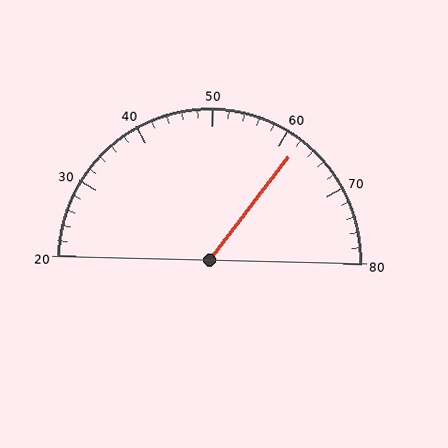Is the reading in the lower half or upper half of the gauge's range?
The reading is in the upper half of the range (20 to 80).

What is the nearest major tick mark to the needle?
The nearest major tick mark is 60.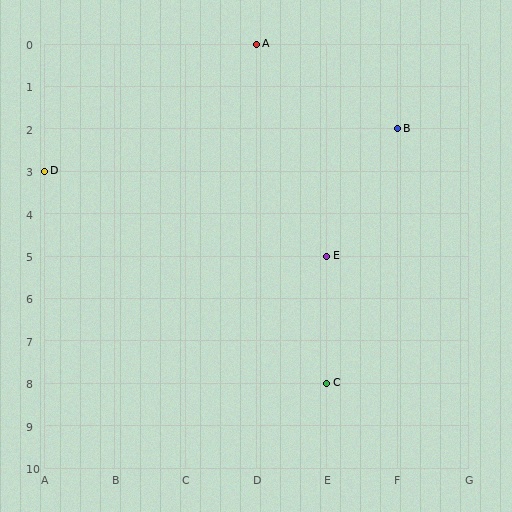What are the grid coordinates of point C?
Point C is at grid coordinates (E, 8).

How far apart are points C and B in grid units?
Points C and B are 1 column and 6 rows apart (about 6.1 grid units diagonally).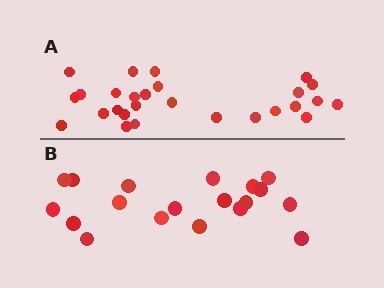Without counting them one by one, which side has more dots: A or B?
Region A (the top region) has more dots.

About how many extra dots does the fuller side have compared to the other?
Region A has roughly 8 or so more dots than region B.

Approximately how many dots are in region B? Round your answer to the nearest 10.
About 20 dots. (The exact count is 19, which rounds to 20.)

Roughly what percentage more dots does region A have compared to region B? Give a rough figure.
About 40% more.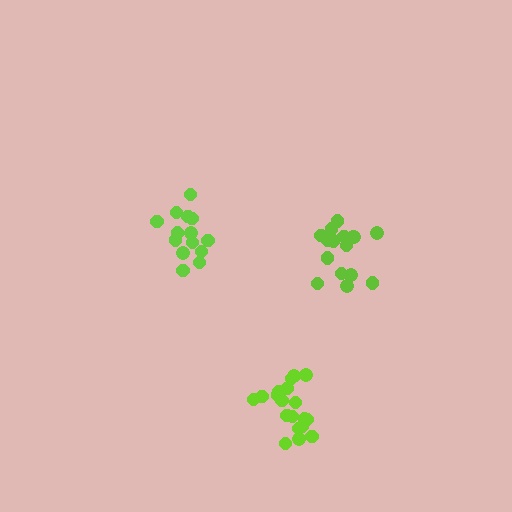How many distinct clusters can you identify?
There are 3 distinct clusters.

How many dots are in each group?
Group 1: 16 dots, Group 2: 14 dots, Group 3: 19 dots (49 total).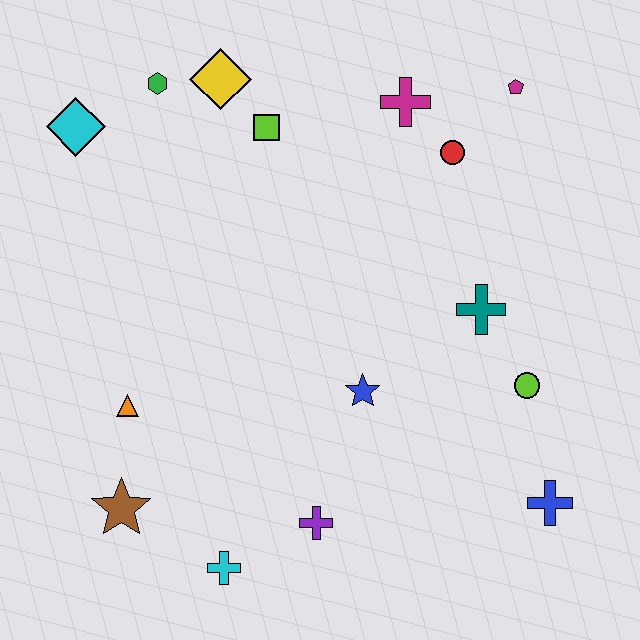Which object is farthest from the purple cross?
The magenta pentagon is farthest from the purple cross.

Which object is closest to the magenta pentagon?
The red circle is closest to the magenta pentagon.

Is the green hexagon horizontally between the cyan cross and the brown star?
Yes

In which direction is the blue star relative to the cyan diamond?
The blue star is to the right of the cyan diamond.